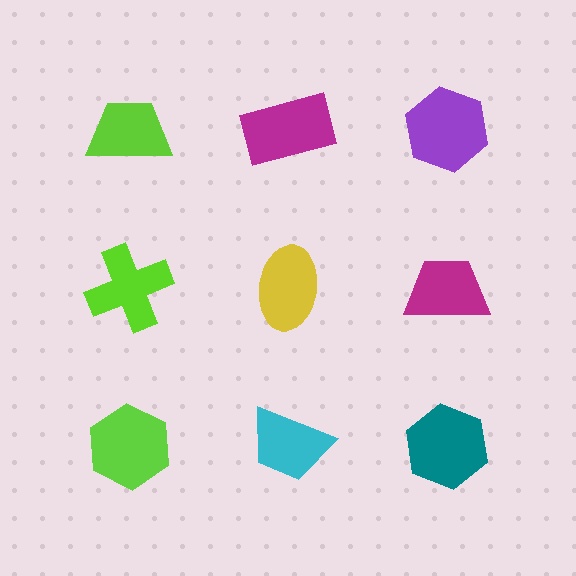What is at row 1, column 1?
A lime trapezoid.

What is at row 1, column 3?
A purple hexagon.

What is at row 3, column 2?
A cyan trapezoid.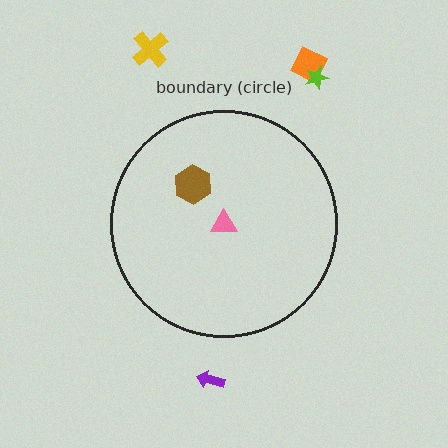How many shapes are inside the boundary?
2 inside, 4 outside.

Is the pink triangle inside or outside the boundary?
Inside.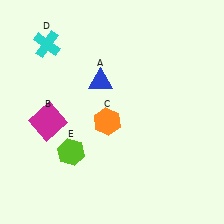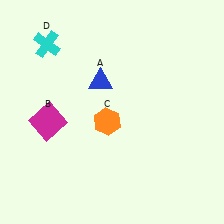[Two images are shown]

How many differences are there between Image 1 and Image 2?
There is 1 difference between the two images.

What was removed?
The lime hexagon (E) was removed in Image 2.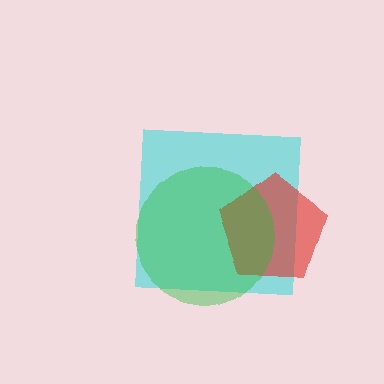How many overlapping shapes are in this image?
There are 3 overlapping shapes in the image.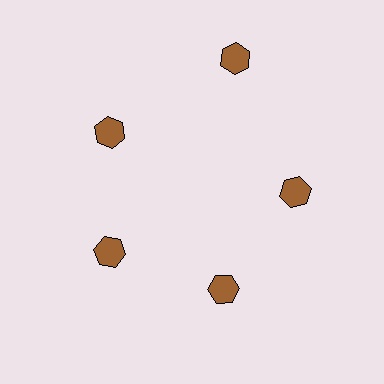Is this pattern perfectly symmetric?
No. The 5 brown hexagons are arranged in a ring, but one element near the 1 o'clock position is pushed outward from the center, breaking the 5-fold rotational symmetry.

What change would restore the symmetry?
The symmetry would be restored by moving it inward, back onto the ring so that all 5 hexagons sit at equal angles and equal distance from the center.